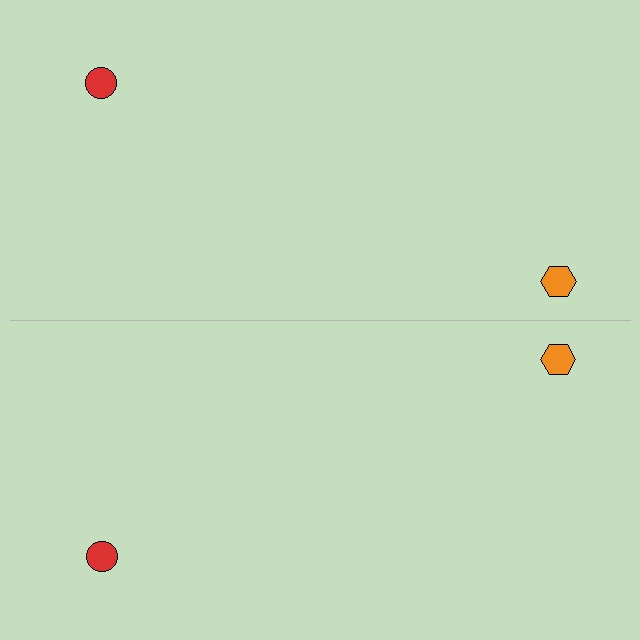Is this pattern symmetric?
Yes, this pattern has bilateral (reflection) symmetry.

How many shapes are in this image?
There are 4 shapes in this image.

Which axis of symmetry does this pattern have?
The pattern has a horizontal axis of symmetry running through the center of the image.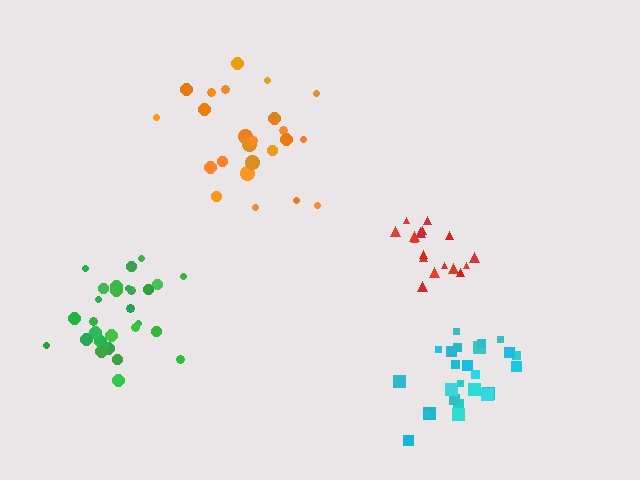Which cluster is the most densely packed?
Red.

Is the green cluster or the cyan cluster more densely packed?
Cyan.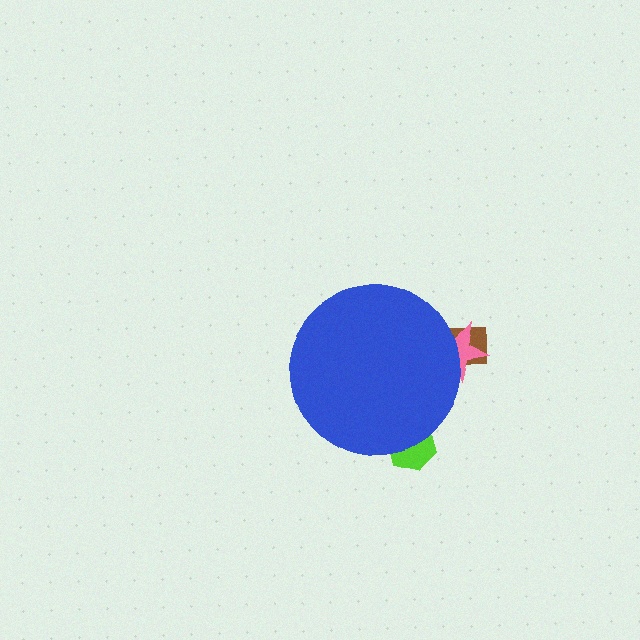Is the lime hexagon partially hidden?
Yes, the lime hexagon is partially hidden behind the blue circle.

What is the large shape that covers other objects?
A blue circle.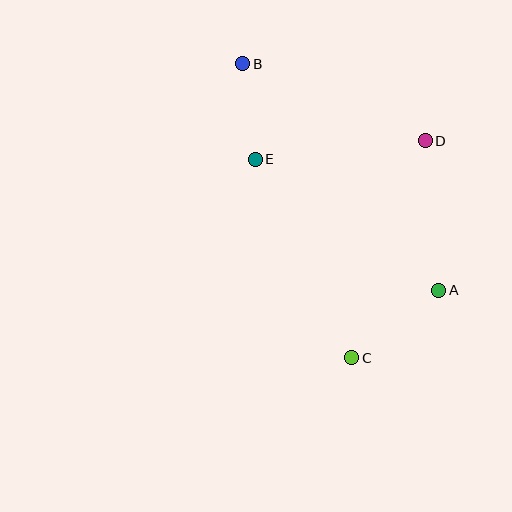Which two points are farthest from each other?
Points B and C are farthest from each other.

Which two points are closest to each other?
Points B and E are closest to each other.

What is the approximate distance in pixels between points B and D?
The distance between B and D is approximately 198 pixels.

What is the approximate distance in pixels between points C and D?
The distance between C and D is approximately 229 pixels.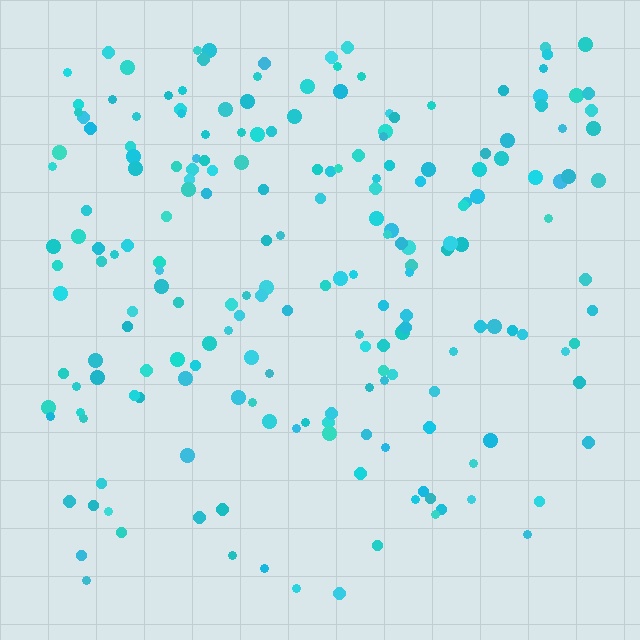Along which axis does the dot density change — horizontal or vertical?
Vertical.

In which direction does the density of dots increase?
From bottom to top, with the top side densest.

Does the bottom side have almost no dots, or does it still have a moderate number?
Still a moderate number, just noticeably fewer than the top.